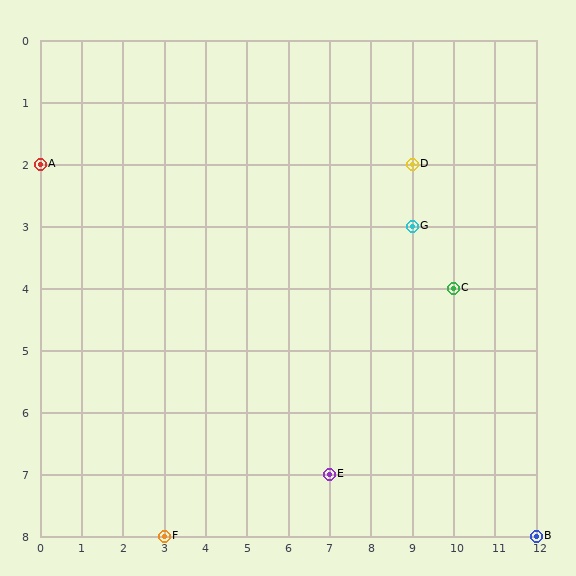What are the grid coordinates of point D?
Point D is at grid coordinates (9, 2).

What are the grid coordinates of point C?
Point C is at grid coordinates (10, 4).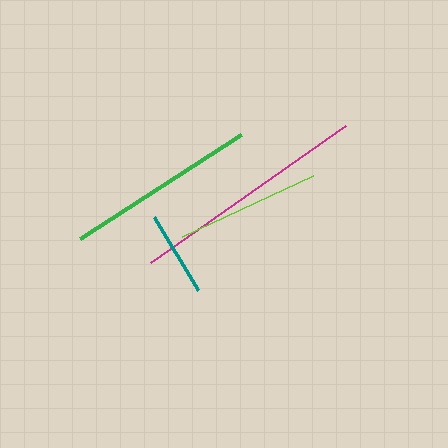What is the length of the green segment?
The green segment is approximately 192 pixels long.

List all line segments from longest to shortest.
From longest to shortest: magenta, green, lime, teal.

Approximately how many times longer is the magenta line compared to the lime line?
The magenta line is approximately 1.7 times the length of the lime line.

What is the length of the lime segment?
The lime segment is approximately 144 pixels long.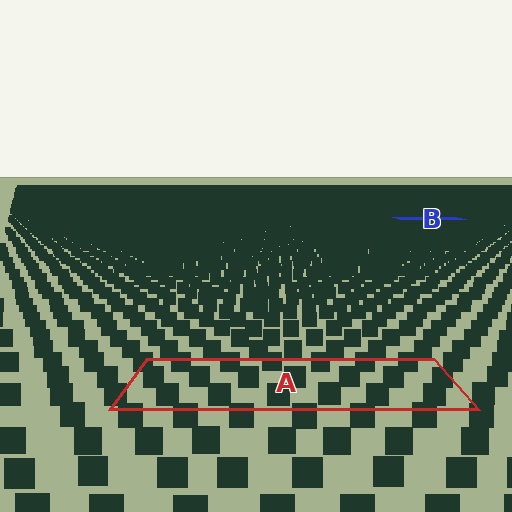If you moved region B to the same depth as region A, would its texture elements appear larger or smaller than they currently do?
They would appear larger. At a closer depth, the same texture elements are projected at a bigger on-screen size.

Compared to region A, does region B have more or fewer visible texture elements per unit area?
Region B has more texture elements per unit area — they are packed more densely because it is farther away.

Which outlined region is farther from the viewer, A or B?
Region B is farther from the viewer — the texture elements inside it appear smaller and more densely packed.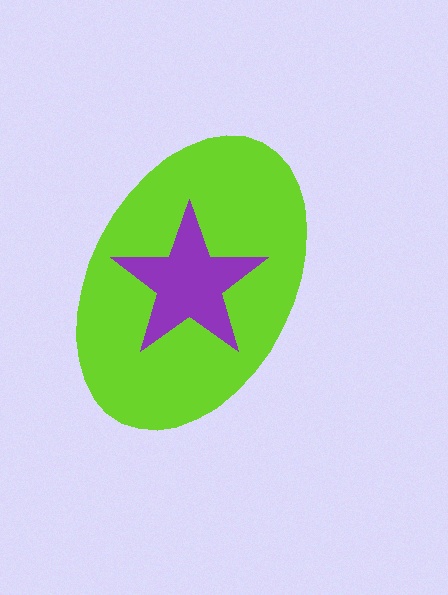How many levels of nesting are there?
2.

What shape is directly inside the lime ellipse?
The purple star.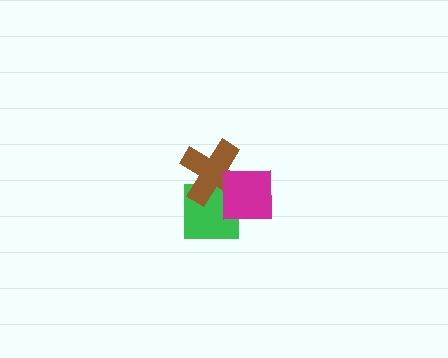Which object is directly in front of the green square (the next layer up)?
The brown cross is directly in front of the green square.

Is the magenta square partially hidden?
No, no other shape covers it.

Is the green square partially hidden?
Yes, it is partially covered by another shape.